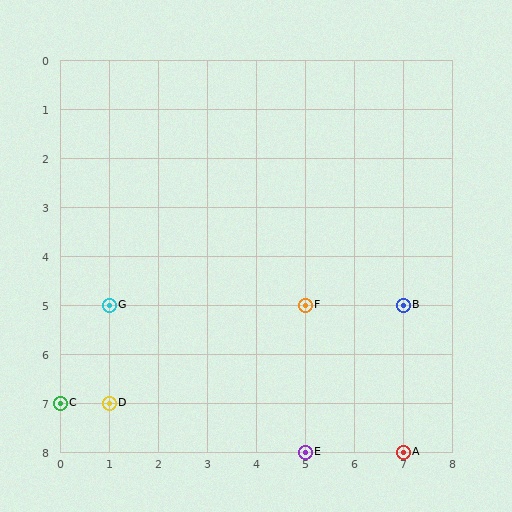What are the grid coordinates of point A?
Point A is at grid coordinates (7, 8).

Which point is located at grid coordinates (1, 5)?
Point G is at (1, 5).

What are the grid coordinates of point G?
Point G is at grid coordinates (1, 5).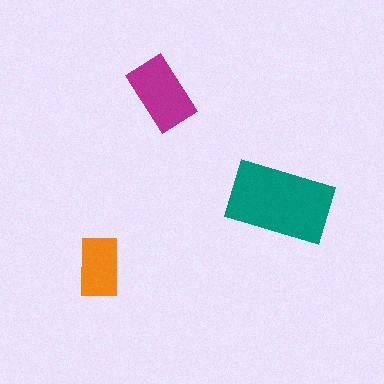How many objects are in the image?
There are 3 objects in the image.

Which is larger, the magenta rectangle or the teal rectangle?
The teal one.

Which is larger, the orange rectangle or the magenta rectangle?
The magenta one.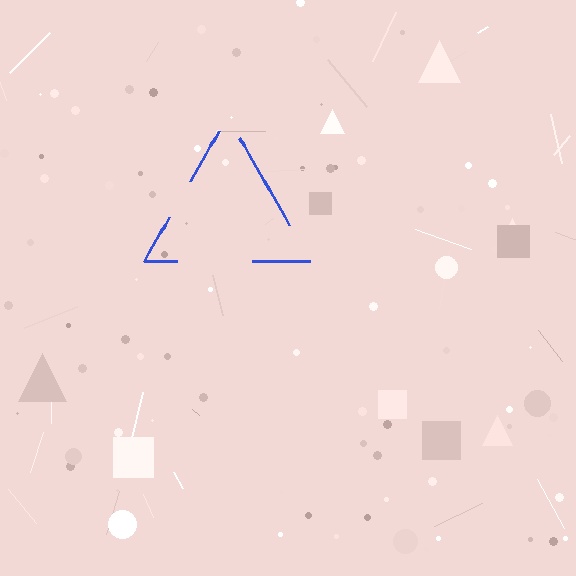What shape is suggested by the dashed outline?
The dashed outline suggests a triangle.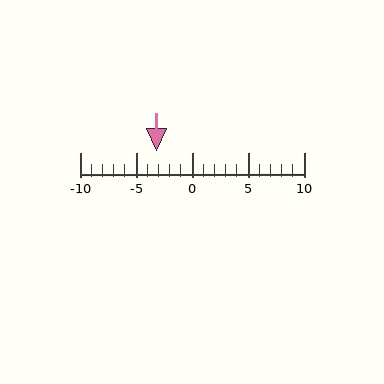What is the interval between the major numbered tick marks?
The major tick marks are spaced 5 units apart.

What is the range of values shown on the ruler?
The ruler shows values from -10 to 10.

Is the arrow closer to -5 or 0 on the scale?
The arrow is closer to -5.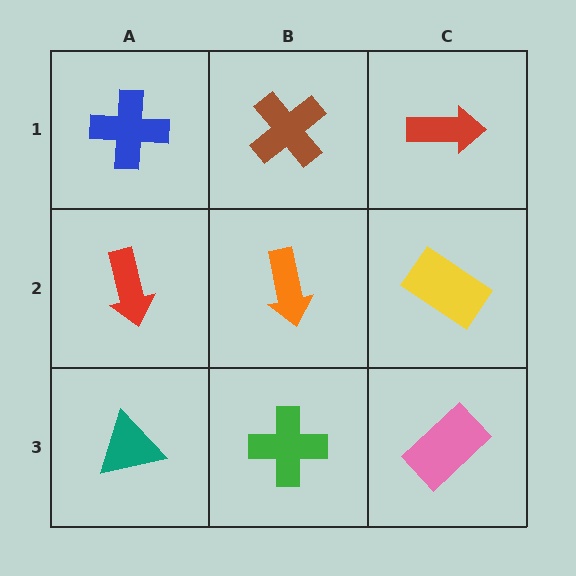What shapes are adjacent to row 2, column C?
A red arrow (row 1, column C), a pink rectangle (row 3, column C), an orange arrow (row 2, column B).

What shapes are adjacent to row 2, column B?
A brown cross (row 1, column B), a green cross (row 3, column B), a red arrow (row 2, column A), a yellow rectangle (row 2, column C).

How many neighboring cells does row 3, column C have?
2.